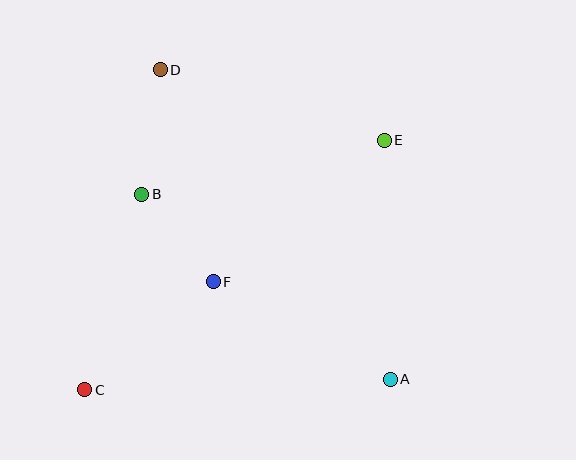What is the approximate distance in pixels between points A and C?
The distance between A and C is approximately 306 pixels.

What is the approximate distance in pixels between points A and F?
The distance between A and F is approximately 202 pixels.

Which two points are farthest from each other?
Points C and E are farthest from each other.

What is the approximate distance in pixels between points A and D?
The distance between A and D is approximately 386 pixels.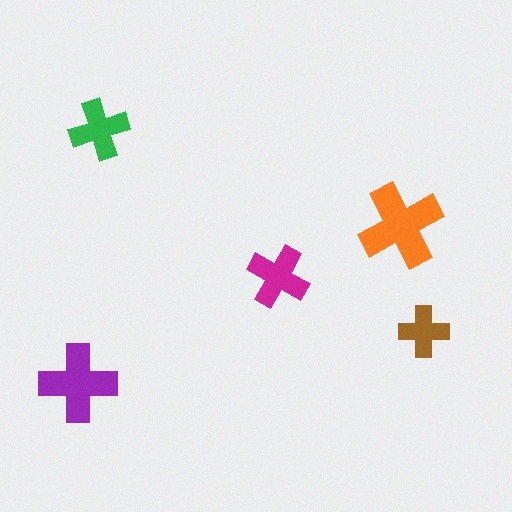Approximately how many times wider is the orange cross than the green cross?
About 1.5 times wider.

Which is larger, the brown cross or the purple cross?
The purple one.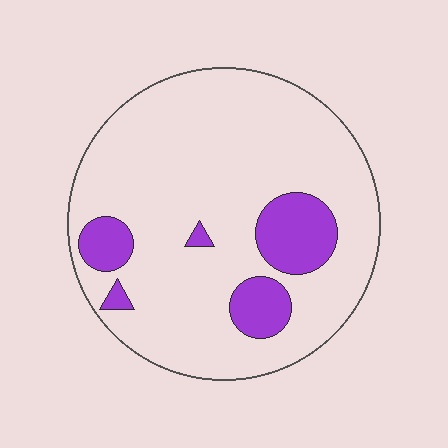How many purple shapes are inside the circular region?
5.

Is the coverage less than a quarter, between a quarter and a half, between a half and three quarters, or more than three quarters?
Less than a quarter.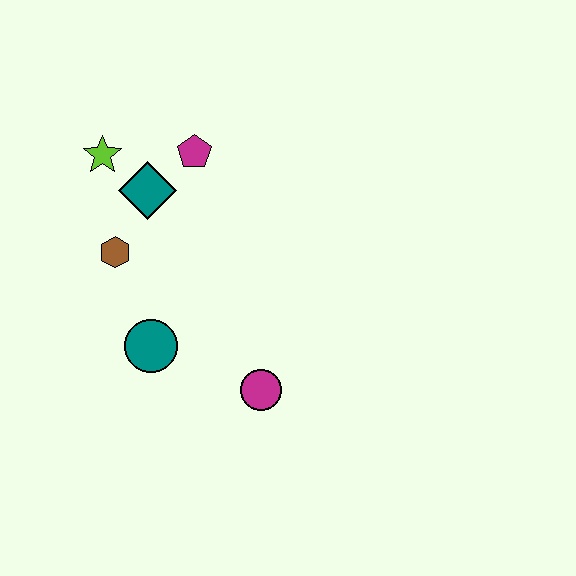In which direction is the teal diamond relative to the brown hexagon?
The teal diamond is above the brown hexagon.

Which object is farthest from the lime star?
The magenta circle is farthest from the lime star.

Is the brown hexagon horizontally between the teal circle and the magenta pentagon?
No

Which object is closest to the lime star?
The teal diamond is closest to the lime star.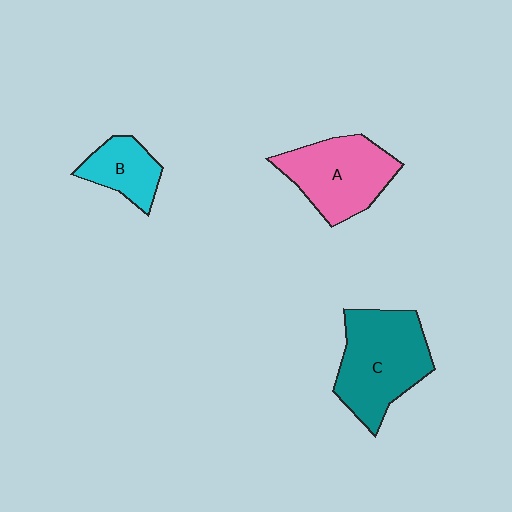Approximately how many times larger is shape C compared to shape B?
Approximately 2.1 times.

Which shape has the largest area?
Shape C (teal).